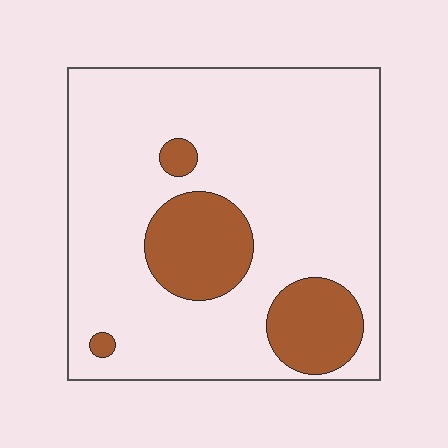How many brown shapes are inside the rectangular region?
4.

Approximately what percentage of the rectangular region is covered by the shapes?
Approximately 20%.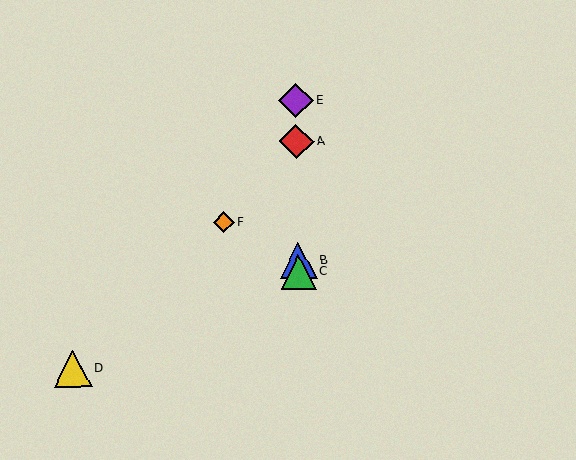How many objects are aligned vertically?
4 objects (A, B, C, E) are aligned vertically.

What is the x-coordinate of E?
Object E is at x≈296.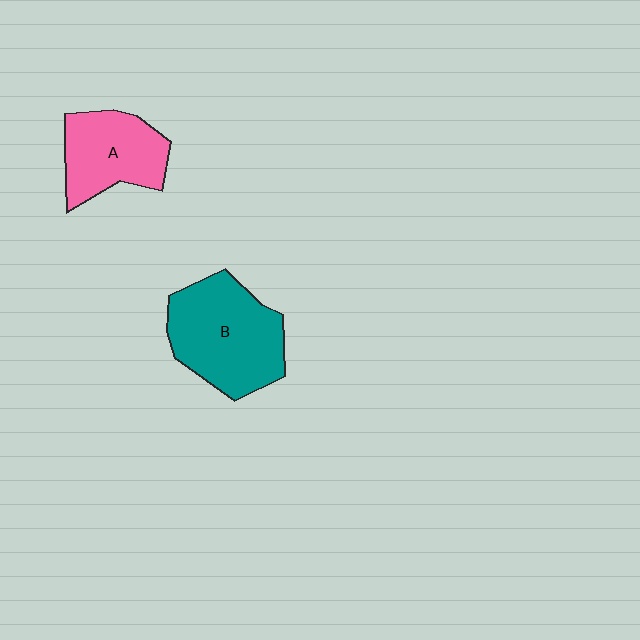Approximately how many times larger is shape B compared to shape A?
Approximately 1.4 times.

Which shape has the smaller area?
Shape A (pink).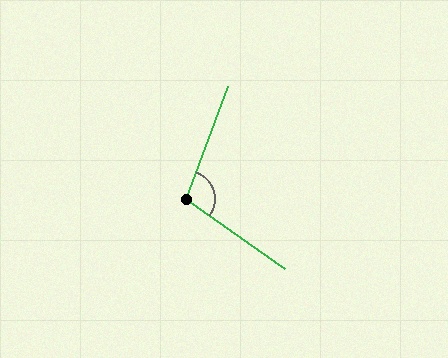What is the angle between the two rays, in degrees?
Approximately 105 degrees.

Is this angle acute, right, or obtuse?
It is obtuse.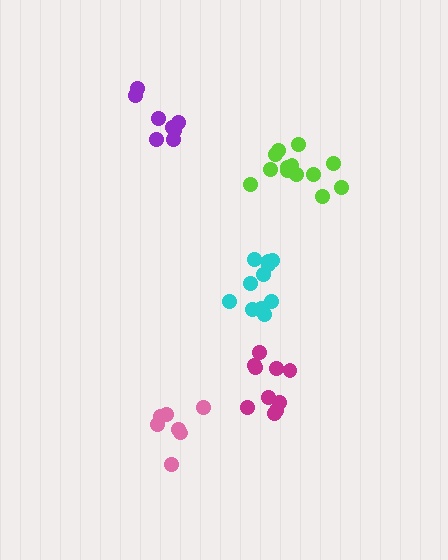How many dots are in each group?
Group 1: 8 dots, Group 2: 13 dots, Group 3: 10 dots, Group 4: 11 dots, Group 5: 8 dots (50 total).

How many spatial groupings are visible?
There are 5 spatial groupings.